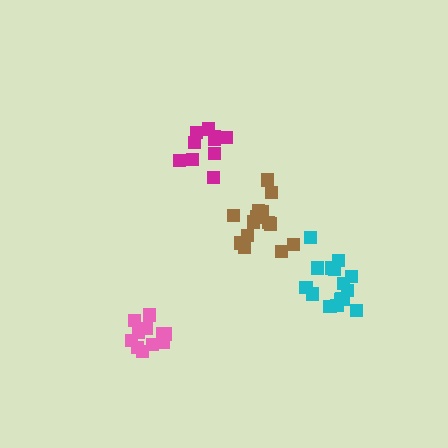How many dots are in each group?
Group 1: 11 dots, Group 2: 10 dots, Group 3: 14 dots, Group 4: 16 dots (51 total).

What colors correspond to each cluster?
The clusters are colored: pink, magenta, brown, cyan.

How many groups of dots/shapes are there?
There are 4 groups.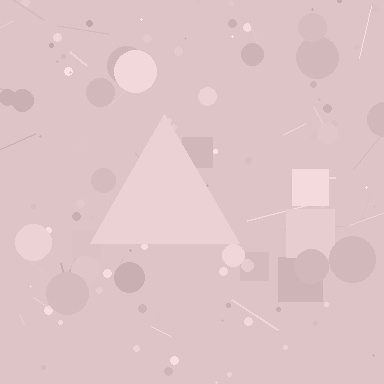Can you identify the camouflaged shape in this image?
The camouflaged shape is a triangle.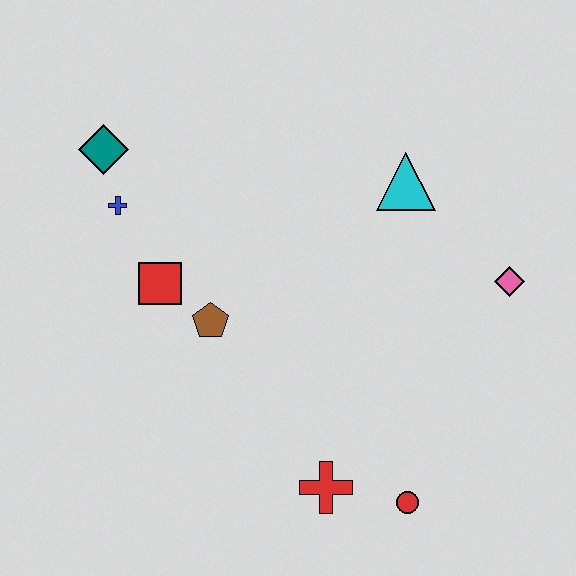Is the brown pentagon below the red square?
Yes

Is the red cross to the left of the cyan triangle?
Yes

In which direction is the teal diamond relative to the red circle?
The teal diamond is above the red circle.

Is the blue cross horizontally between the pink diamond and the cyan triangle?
No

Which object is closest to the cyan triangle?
The pink diamond is closest to the cyan triangle.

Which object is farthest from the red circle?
The teal diamond is farthest from the red circle.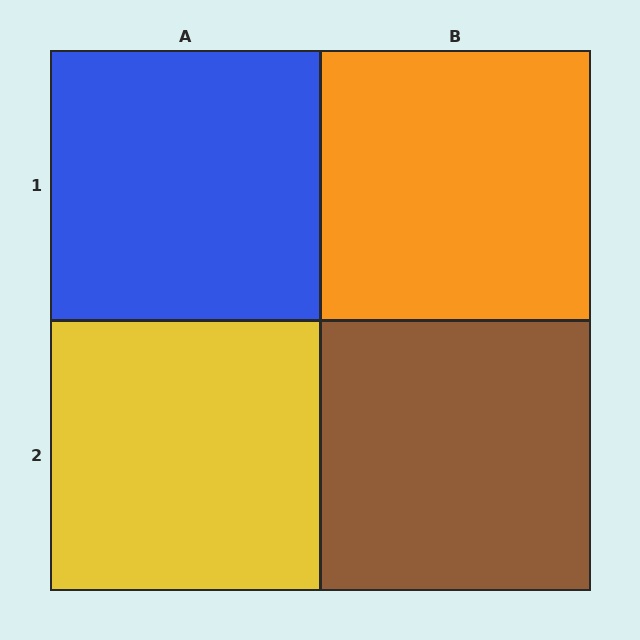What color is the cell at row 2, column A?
Yellow.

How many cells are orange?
1 cell is orange.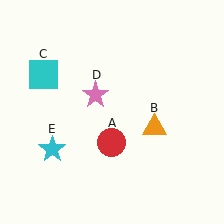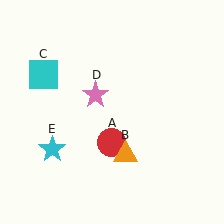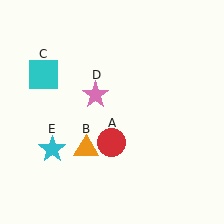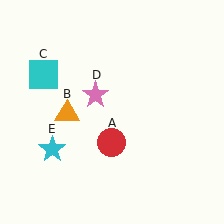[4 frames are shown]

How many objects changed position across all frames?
1 object changed position: orange triangle (object B).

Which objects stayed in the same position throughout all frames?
Red circle (object A) and cyan square (object C) and pink star (object D) and cyan star (object E) remained stationary.